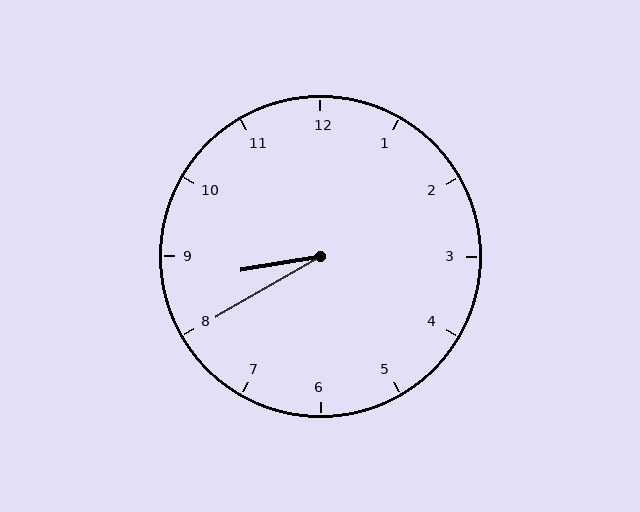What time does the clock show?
8:40.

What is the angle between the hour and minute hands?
Approximately 20 degrees.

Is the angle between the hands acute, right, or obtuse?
It is acute.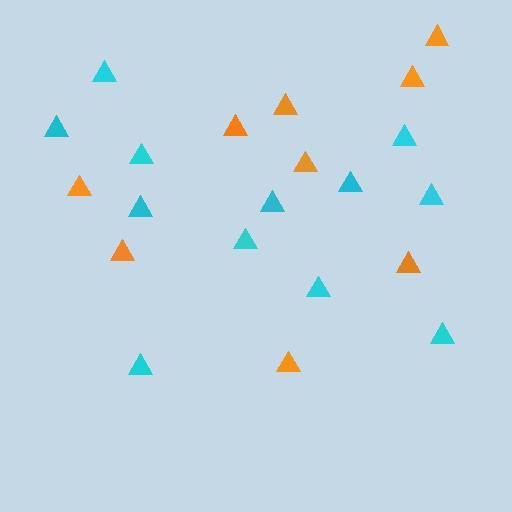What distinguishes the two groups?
There are 2 groups: one group of cyan triangles (12) and one group of orange triangles (9).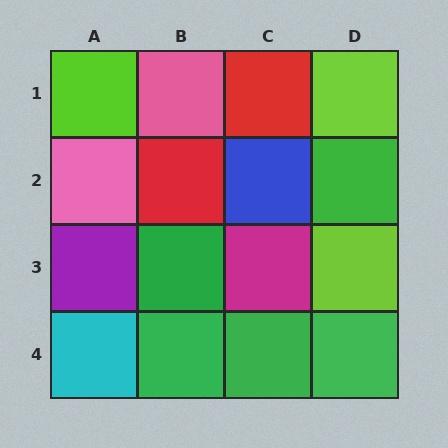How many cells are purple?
1 cell is purple.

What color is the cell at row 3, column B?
Green.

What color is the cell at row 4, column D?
Green.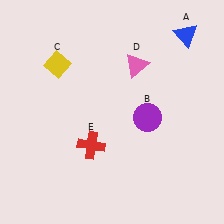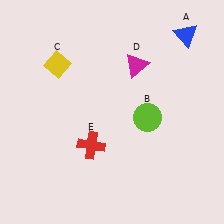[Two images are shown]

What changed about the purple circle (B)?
In Image 1, B is purple. In Image 2, it changed to lime.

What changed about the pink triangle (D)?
In Image 1, D is pink. In Image 2, it changed to magenta.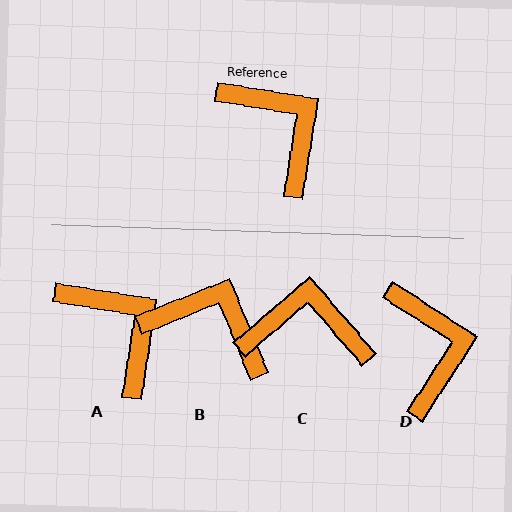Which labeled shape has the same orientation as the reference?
A.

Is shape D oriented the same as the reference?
No, it is off by about 24 degrees.